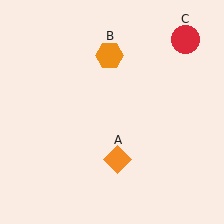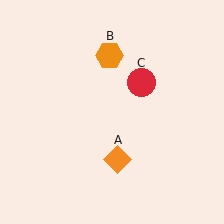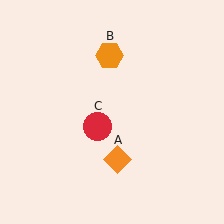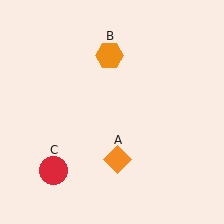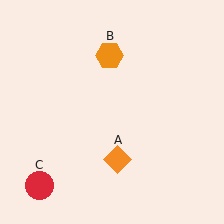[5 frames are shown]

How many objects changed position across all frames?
1 object changed position: red circle (object C).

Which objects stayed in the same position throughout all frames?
Orange diamond (object A) and orange hexagon (object B) remained stationary.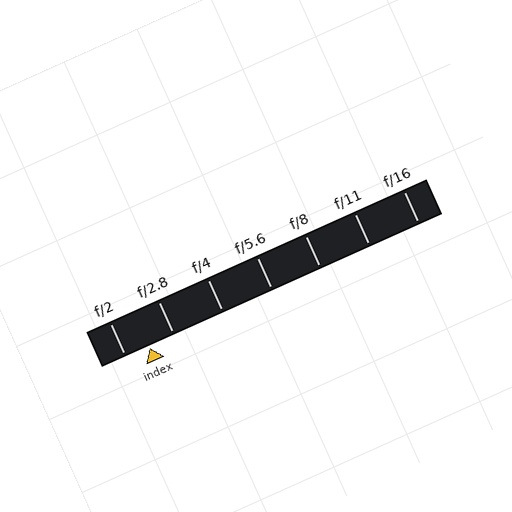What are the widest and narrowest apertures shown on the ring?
The widest aperture shown is f/2 and the narrowest is f/16.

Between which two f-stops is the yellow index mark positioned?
The index mark is between f/2 and f/2.8.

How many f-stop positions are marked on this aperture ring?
There are 7 f-stop positions marked.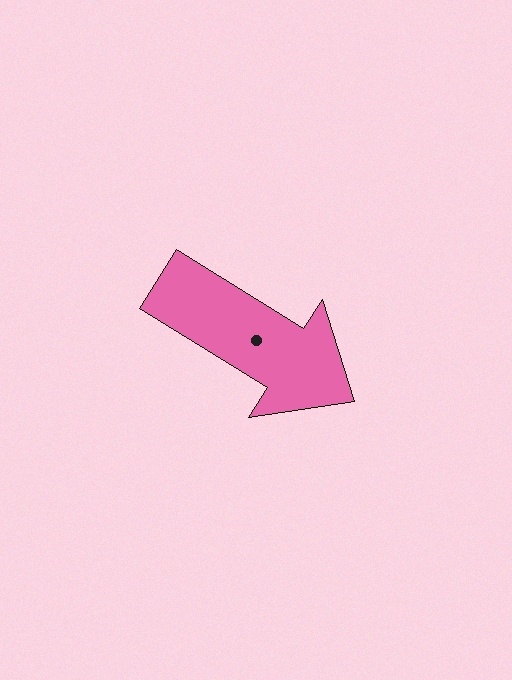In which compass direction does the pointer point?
Southeast.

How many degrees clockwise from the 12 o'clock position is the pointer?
Approximately 122 degrees.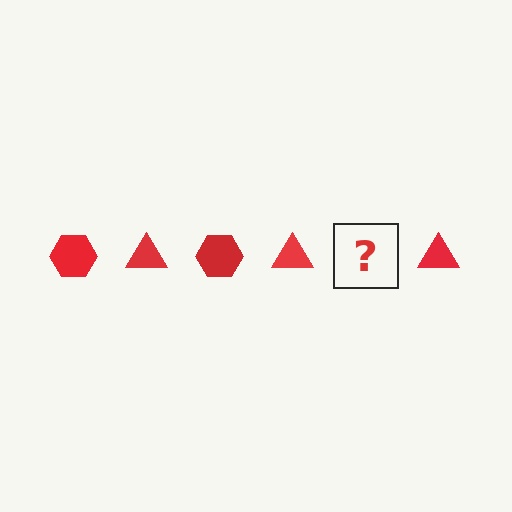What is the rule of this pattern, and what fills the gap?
The rule is that the pattern cycles through hexagon, triangle shapes in red. The gap should be filled with a red hexagon.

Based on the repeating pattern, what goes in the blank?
The blank should be a red hexagon.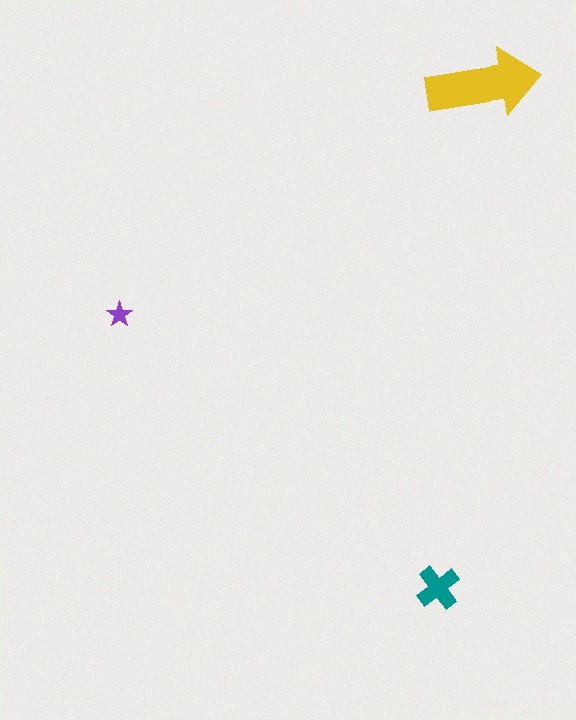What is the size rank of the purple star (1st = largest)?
3rd.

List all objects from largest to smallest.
The yellow arrow, the teal cross, the purple star.